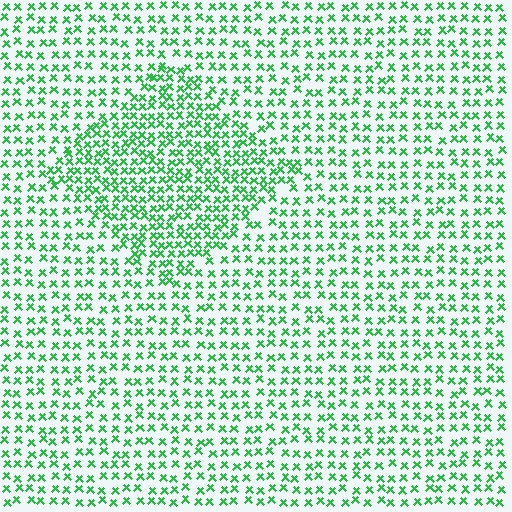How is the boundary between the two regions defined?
The boundary is defined by a change in element density (approximately 1.7x ratio). All elements are the same color, size, and shape.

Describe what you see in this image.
The image contains small green elements arranged at two different densities. A diamond-shaped region is visible where the elements are more densely packed than the surrounding area.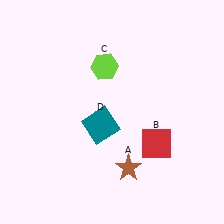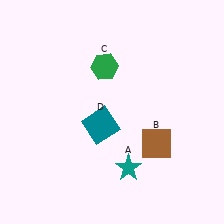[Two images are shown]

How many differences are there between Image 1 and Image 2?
There are 3 differences between the two images.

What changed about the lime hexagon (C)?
In Image 1, C is lime. In Image 2, it changed to green.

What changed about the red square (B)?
In Image 1, B is red. In Image 2, it changed to brown.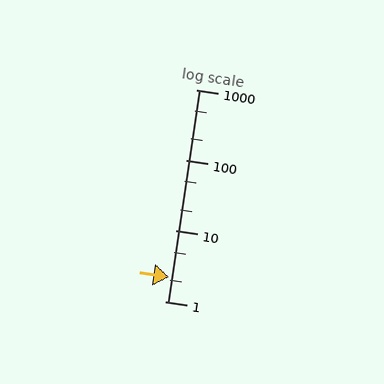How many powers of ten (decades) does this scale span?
The scale spans 3 decades, from 1 to 1000.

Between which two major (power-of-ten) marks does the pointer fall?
The pointer is between 1 and 10.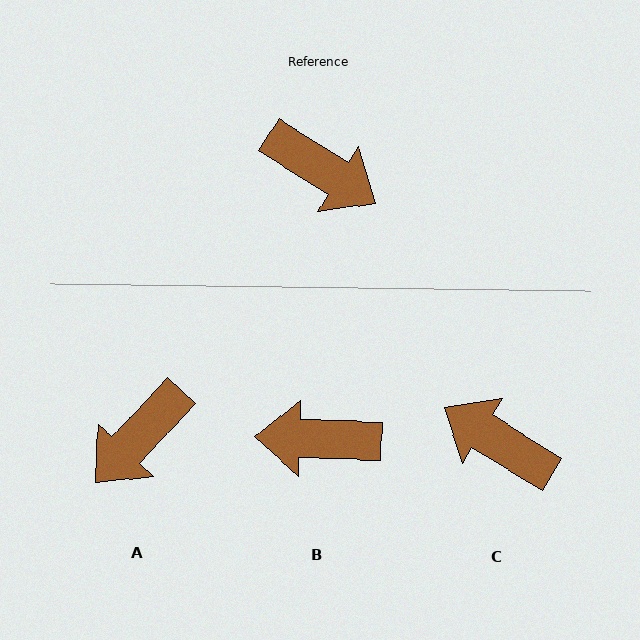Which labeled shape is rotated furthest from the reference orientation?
C, about 180 degrees away.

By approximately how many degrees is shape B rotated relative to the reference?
Approximately 149 degrees clockwise.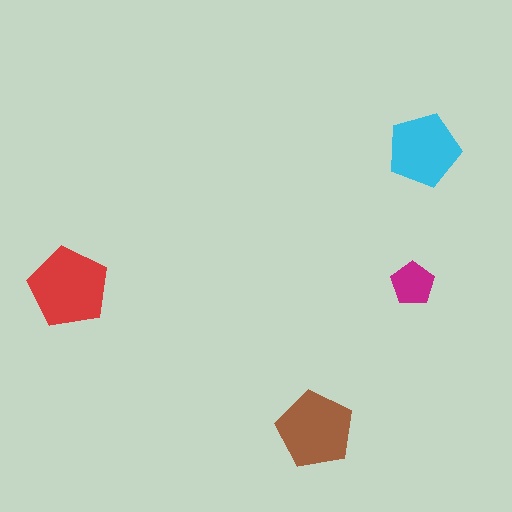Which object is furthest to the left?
The red pentagon is leftmost.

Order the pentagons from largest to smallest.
the red one, the brown one, the cyan one, the magenta one.